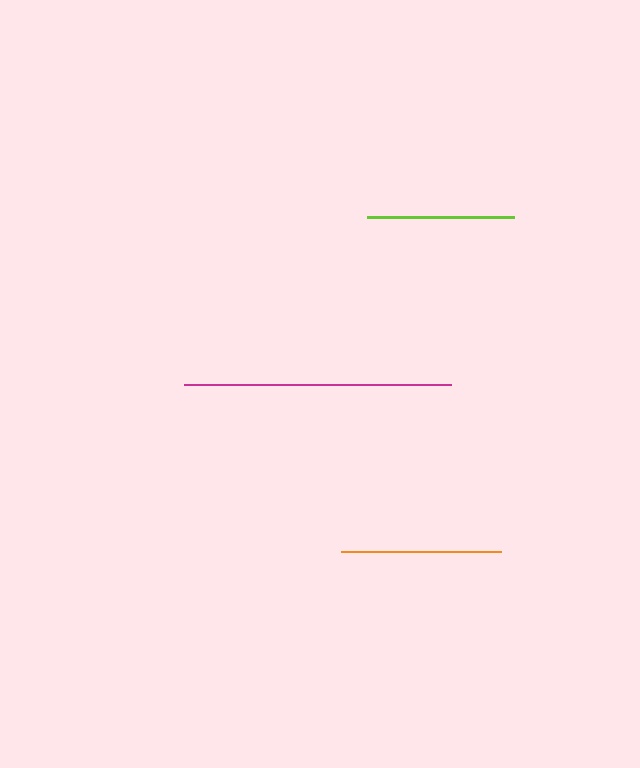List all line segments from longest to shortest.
From longest to shortest: magenta, orange, lime.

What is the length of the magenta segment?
The magenta segment is approximately 267 pixels long.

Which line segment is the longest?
The magenta line is the longest at approximately 267 pixels.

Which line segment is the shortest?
The lime line is the shortest at approximately 147 pixels.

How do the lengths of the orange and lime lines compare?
The orange and lime lines are approximately the same length.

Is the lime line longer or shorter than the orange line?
The orange line is longer than the lime line.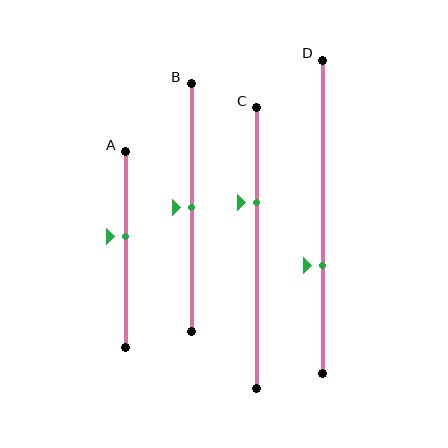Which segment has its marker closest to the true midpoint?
Segment B has its marker closest to the true midpoint.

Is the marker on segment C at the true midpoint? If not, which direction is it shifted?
No, the marker on segment C is shifted upward by about 16% of the segment length.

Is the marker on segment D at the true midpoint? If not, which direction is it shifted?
No, the marker on segment D is shifted downward by about 16% of the segment length.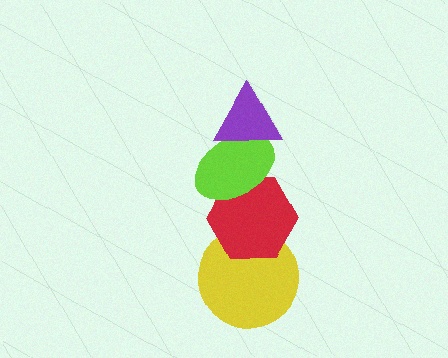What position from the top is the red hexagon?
The red hexagon is 3rd from the top.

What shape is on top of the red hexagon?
The lime ellipse is on top of the red hexagon.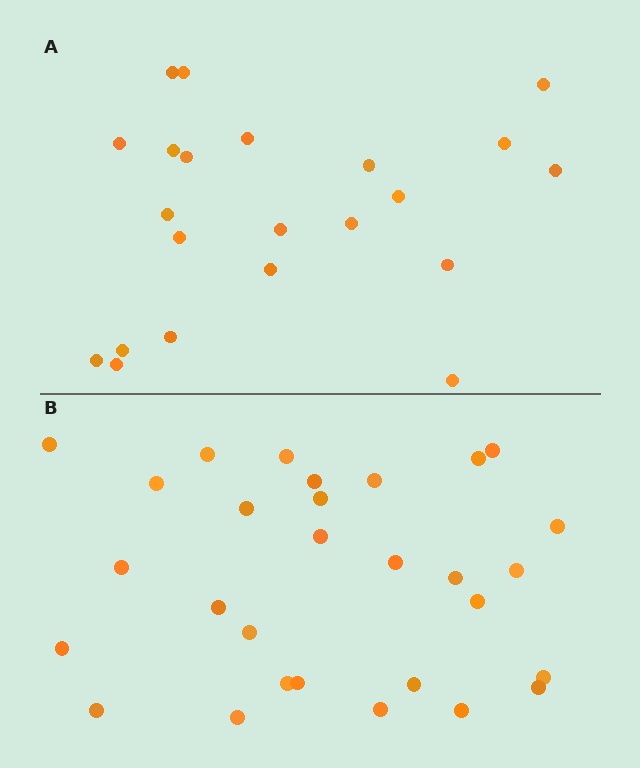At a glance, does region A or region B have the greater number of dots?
Region B (the bottom region) has more dots.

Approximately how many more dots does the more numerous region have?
Region B has roughly 8 or so more dots than region A.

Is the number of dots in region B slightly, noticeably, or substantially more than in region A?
Region B has noticeably more, but not dramatically so. The ratio is roughly 1.3 to 1.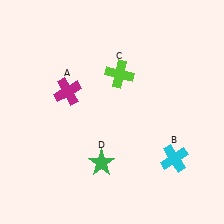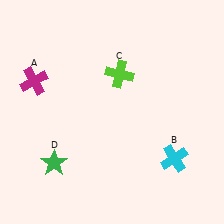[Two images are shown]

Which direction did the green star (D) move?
The green star (D) moved left.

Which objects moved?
The objects that moved are: the magenta cross (A), the green star (D).